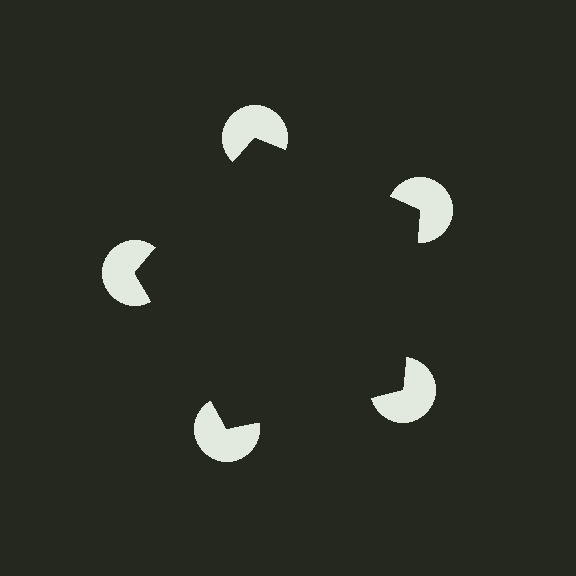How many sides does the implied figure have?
5 sides.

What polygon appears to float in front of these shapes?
An illusory pentagon — its edges are inferred from the aligned wedge cuts in the pac-man discs, not physically drawn.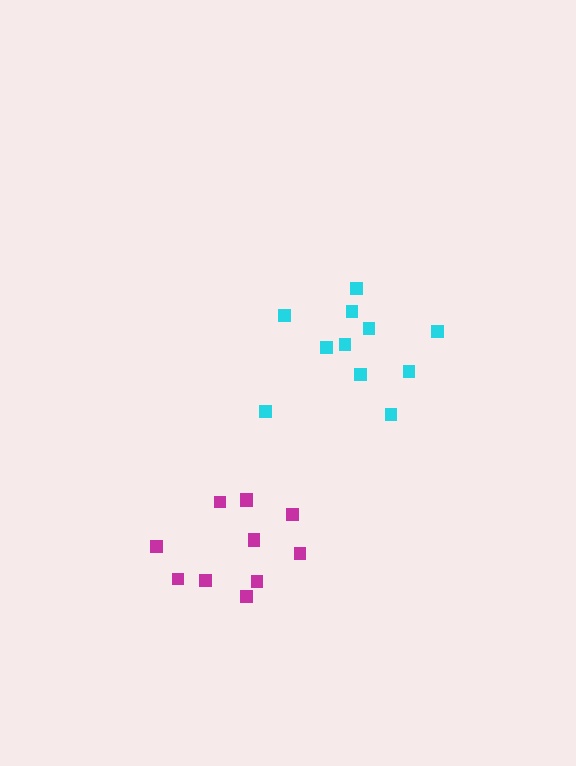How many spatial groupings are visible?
There are 2 spatial groupings.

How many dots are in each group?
Group 1: 11 dots, Group 2: 12 dots (23 total).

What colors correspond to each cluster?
The clusters are colored: cyan, magenta.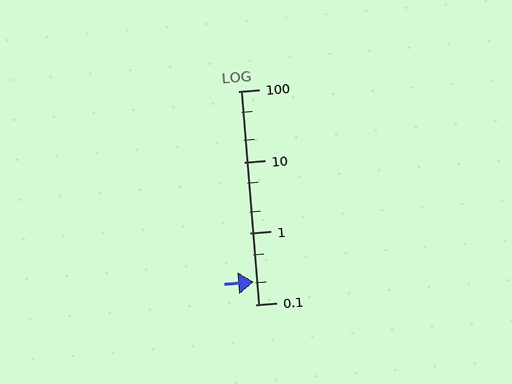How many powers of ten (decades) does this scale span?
The scale spans 3 decades, from 0.1 to 100.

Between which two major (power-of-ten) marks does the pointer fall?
The pointer is between 0.1 and 1.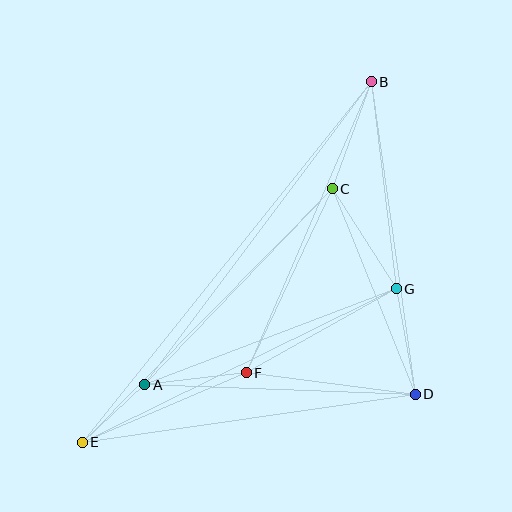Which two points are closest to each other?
Points A and E are closest to each other.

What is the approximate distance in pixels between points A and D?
The distance between A and D is approximately 271 pixels.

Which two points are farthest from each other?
Points B and E are farthest from each other.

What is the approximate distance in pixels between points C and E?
The distance between C and E is approximately 356 pixels.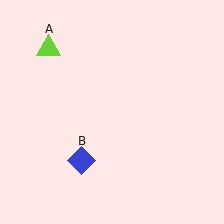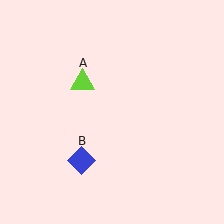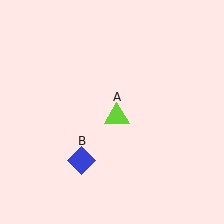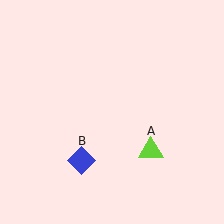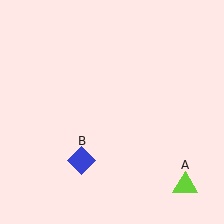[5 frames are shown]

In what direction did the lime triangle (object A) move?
The lime triangle (object A) moved down and to the right.